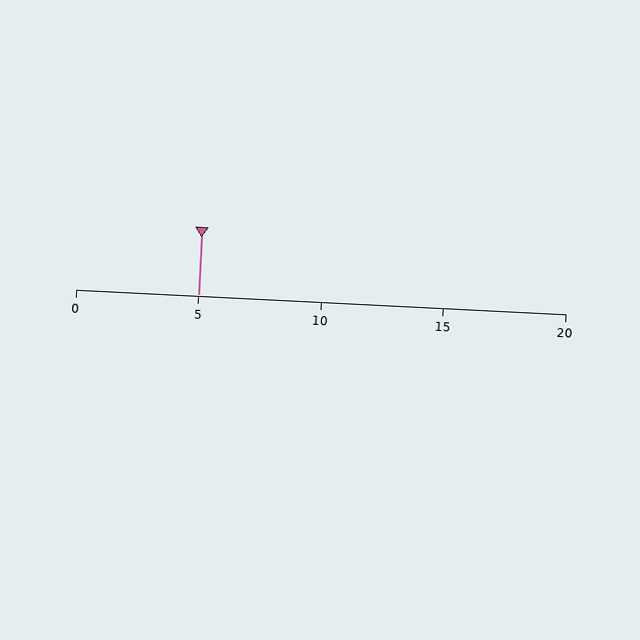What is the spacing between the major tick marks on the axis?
The major ticks are spaced 5 apart.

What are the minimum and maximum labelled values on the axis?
The axis runs from 0 to 20.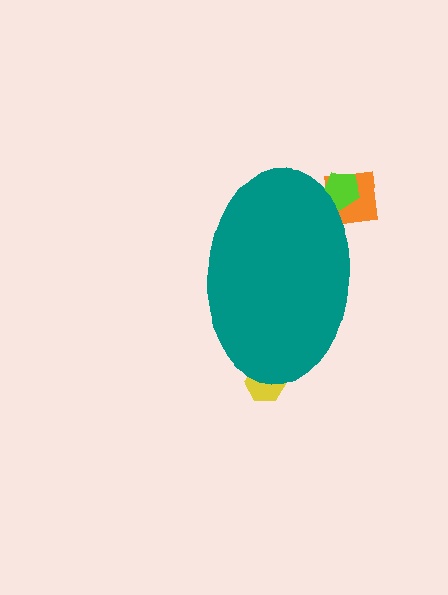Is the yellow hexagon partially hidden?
Yes, the yellow hexagon is partially hidden behind the teal ellipse.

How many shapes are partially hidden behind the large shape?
3 shapes are partially hidden.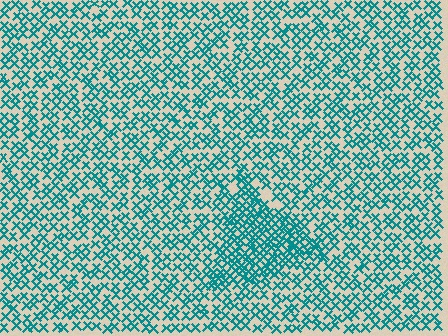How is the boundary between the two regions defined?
The boundary is defined by a change in element density (approximately 1.8x ratio). All elements are the same color, size, and shape.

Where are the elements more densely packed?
The elements are more densely packed inside the triangle boundary.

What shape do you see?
I see a triangle.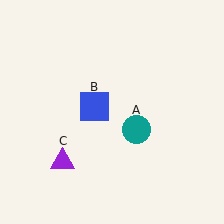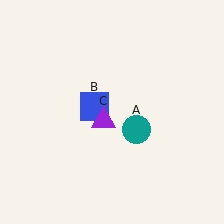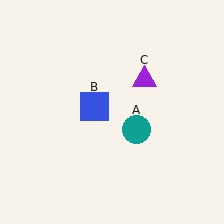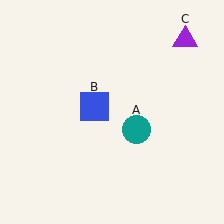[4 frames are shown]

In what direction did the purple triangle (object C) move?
The purple triangle (object C) moved up and to the right.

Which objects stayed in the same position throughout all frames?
Teal circle (object A) and blue square (object B) remained stationary.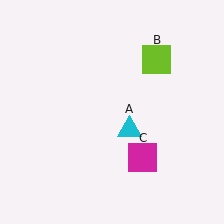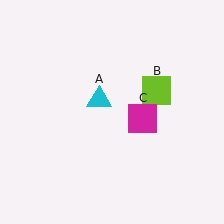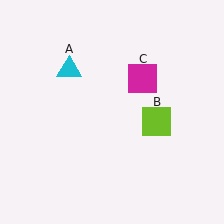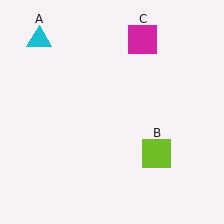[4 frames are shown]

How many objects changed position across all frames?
3 objects changed position: cyan triangle (object A), lime square (object B), magenta square (object C).